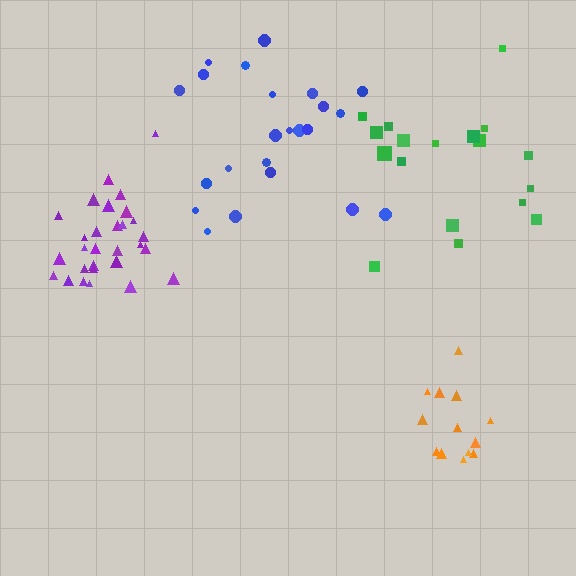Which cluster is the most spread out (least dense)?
Green.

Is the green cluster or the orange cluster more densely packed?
Orange.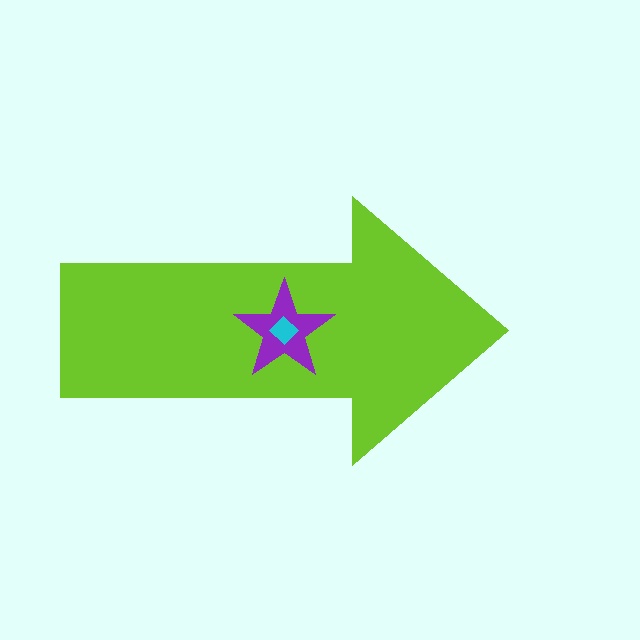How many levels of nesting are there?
3.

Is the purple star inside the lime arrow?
Yes.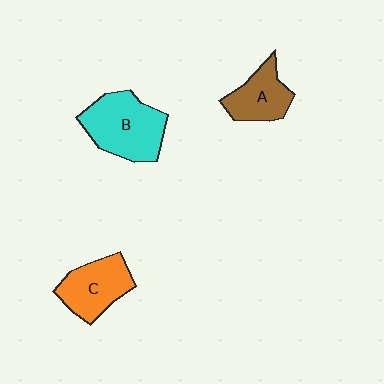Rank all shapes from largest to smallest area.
From largest to smallest: B (cyan), C (orange), A (brown).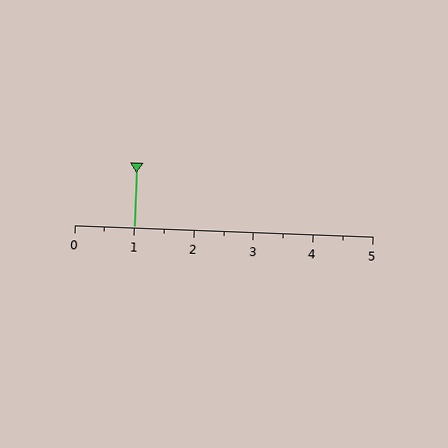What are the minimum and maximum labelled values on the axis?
The axis runs from 0 to 5.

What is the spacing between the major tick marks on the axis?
The major ticks are spaced 1 apart.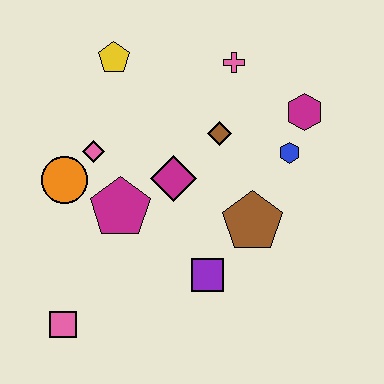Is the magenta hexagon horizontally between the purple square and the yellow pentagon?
No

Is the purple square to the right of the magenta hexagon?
No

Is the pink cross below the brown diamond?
No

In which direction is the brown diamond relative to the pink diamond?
The brown diamond is to the right of the pink diamond.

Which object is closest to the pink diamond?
The orange circle is closest to the pink diamond.